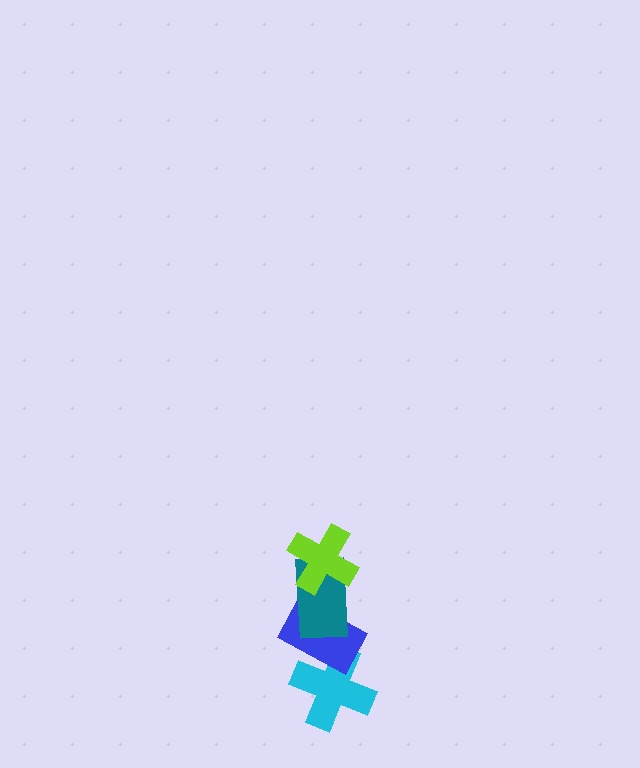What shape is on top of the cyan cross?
The blue rectangle is on top of the cyan cross.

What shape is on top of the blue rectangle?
The teal rectangle is on top of the blue rectangle.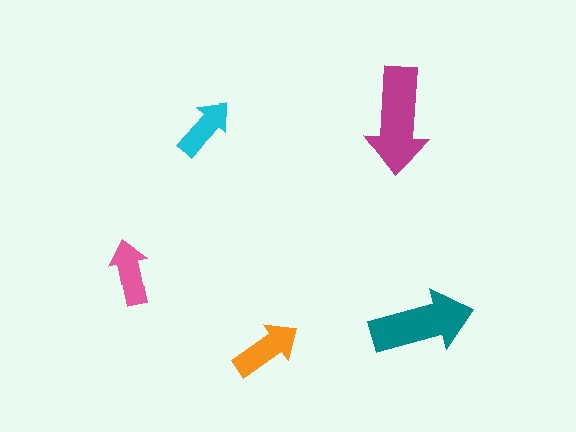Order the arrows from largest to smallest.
the magenta one, the teal one, the orange one, the pink one, the cyan one.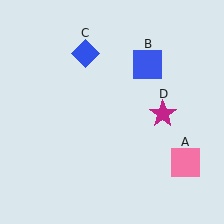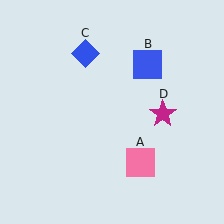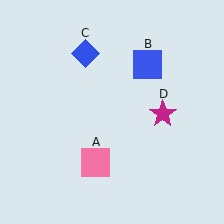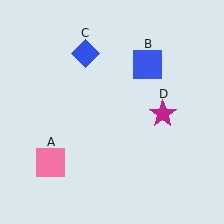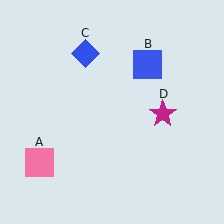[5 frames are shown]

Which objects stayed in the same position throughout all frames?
Blue square (object B) and blue diamond (object C) and magenta star (object D) remained stationary.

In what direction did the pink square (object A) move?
The pink square (object A) moved left.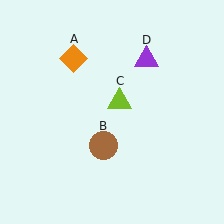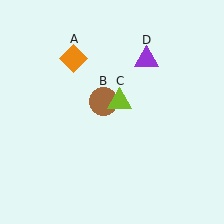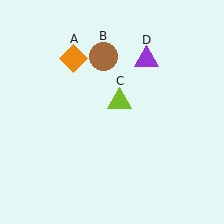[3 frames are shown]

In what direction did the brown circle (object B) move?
The brown circle (object B) moved up.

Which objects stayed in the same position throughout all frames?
Orange diamond (object A) and lime triangle (object C) and purple triangle (object D) remained stationary.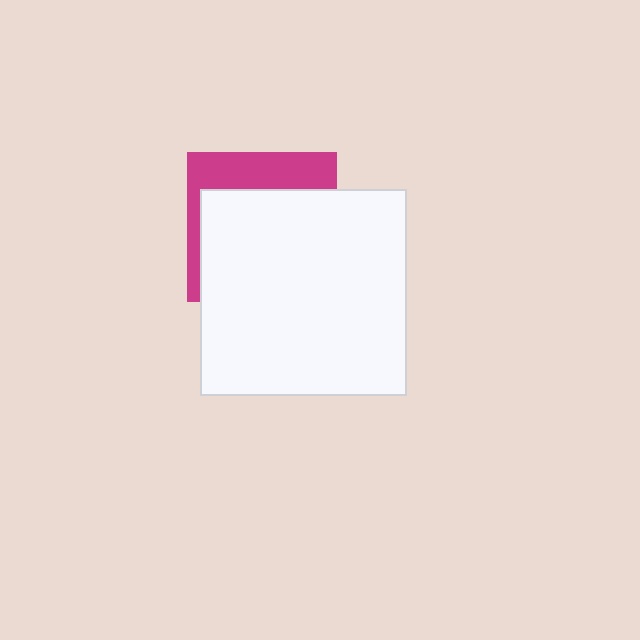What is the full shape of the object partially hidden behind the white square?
The partially hidden object is a magenta square.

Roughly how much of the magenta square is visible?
A small part of it is visible (roughly 31%).